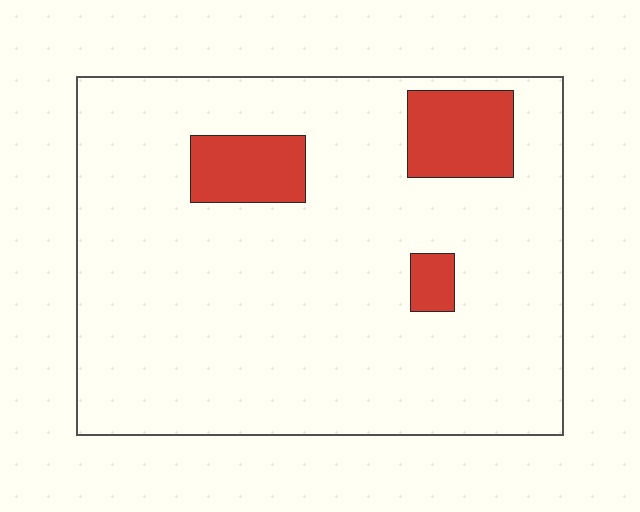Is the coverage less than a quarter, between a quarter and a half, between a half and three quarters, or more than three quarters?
Less than a quarter.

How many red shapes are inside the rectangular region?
3.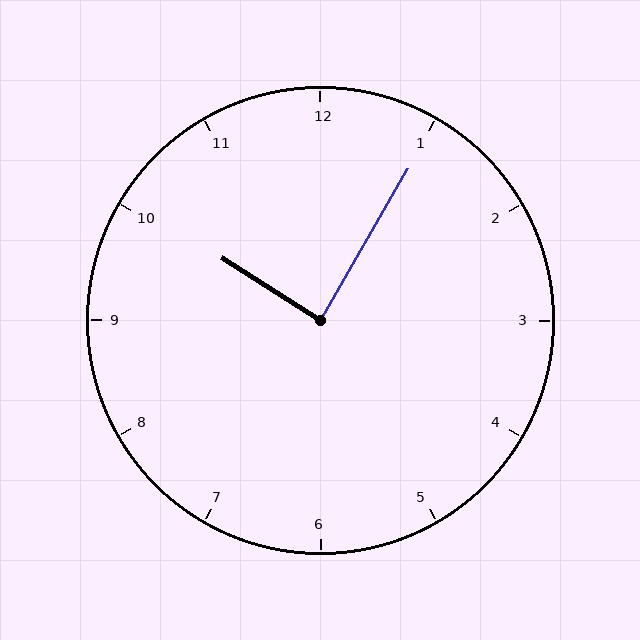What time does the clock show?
10:05.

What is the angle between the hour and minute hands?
Approximately 88 degrees.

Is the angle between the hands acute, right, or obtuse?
It is right.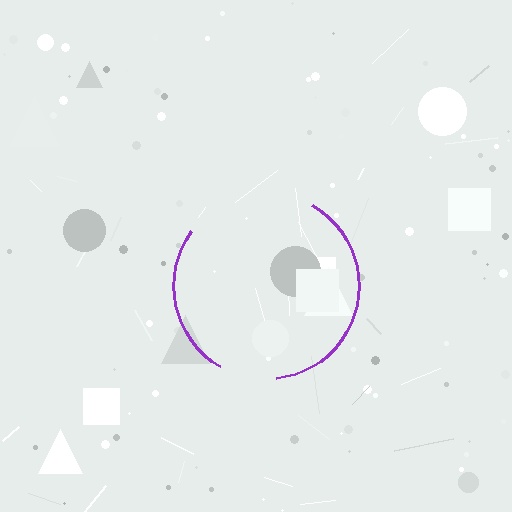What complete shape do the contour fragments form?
The contour fragments form a circle.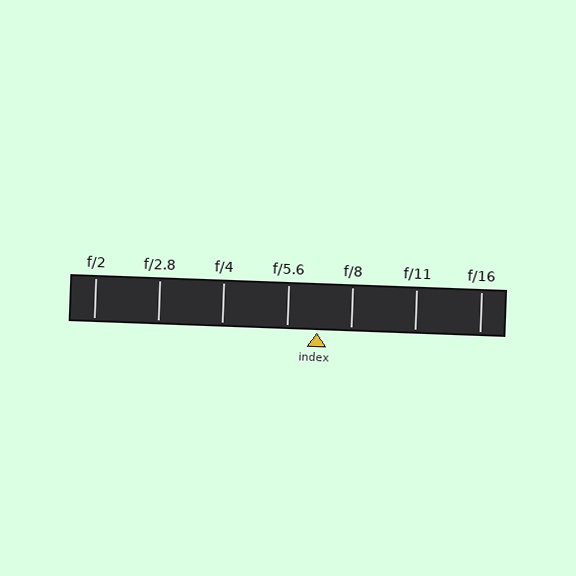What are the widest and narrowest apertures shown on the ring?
The widest aperture shown is f/2 and the narrowest is f/16.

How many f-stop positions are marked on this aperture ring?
There are 7 f-stop positions marked.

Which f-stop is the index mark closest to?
The index mark is closest to f/5.6.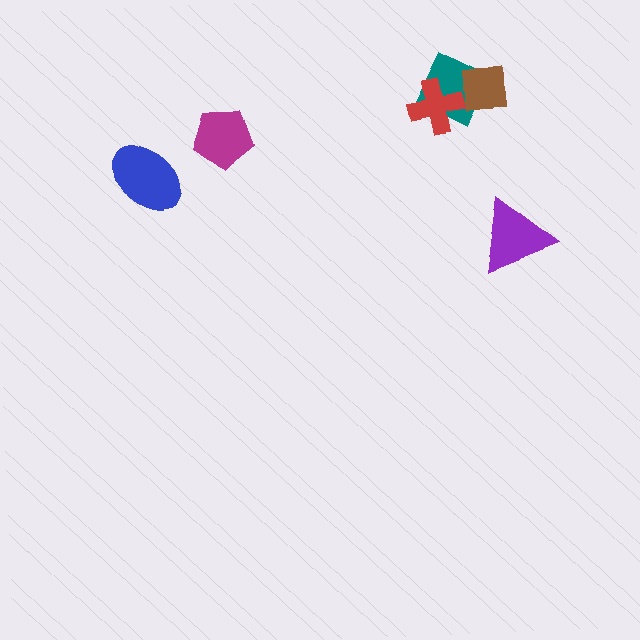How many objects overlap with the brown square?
1 object overlaps with the brown square.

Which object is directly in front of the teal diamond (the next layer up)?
The brown square is directly in front of the teal diamond.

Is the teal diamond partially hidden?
Yes, it is partially covered by another shape.